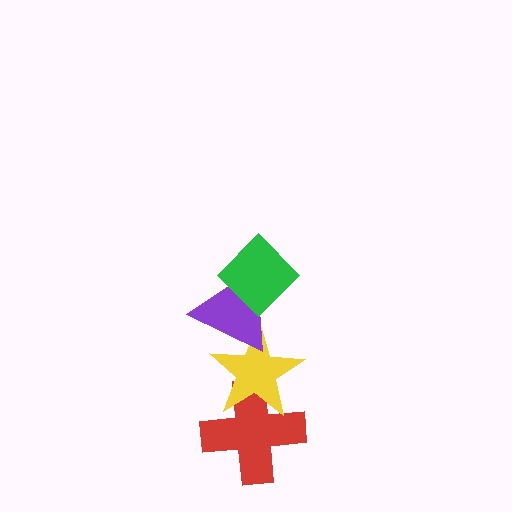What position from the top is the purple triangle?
The purple triangle is 2nd from the top.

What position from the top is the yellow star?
The yellow star is 3rd from the top.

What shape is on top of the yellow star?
The purple triangle is on top of the yellow star.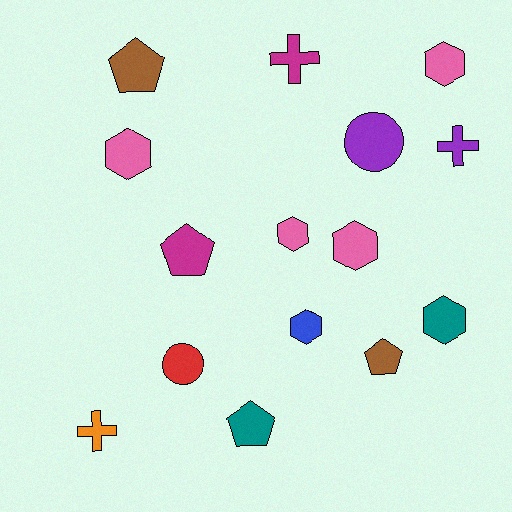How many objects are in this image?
There are 15 objects.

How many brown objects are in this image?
There are 2 brown objects.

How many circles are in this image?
There are 2 circles.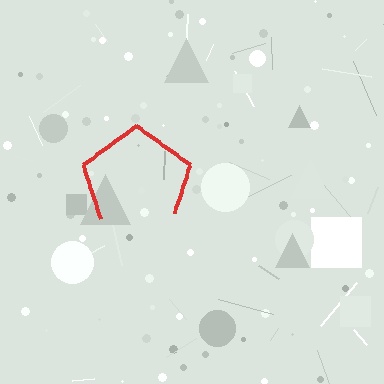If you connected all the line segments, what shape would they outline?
They would outline a pentagon.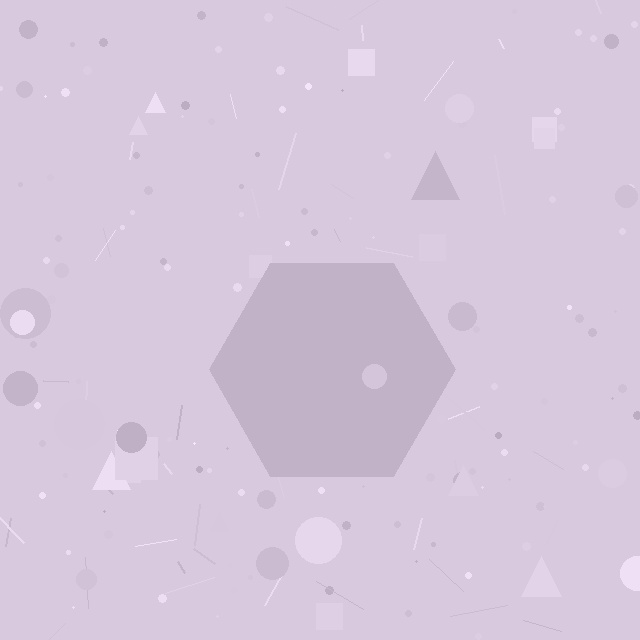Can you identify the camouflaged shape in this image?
The camouflaged shape is a hexagon.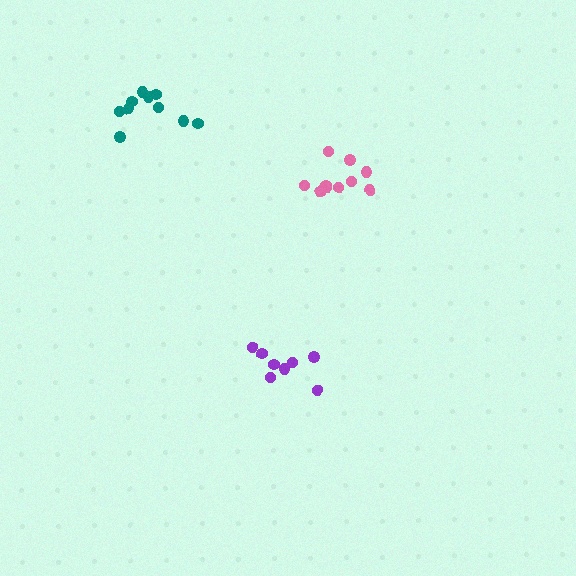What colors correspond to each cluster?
The clusters are colored: purple, pink, teal.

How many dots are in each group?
Group 1: 8 dots, Group 2: 10 dots, Group 3: 10 dots (28 total).